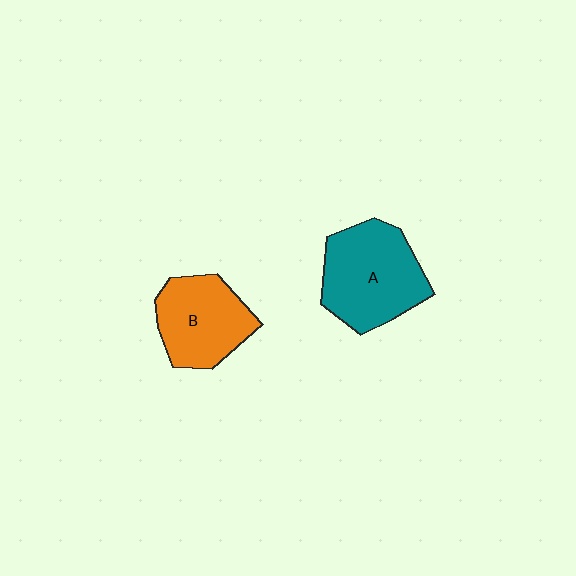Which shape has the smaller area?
Shape B (orange).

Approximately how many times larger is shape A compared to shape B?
Approximately 1.2 times.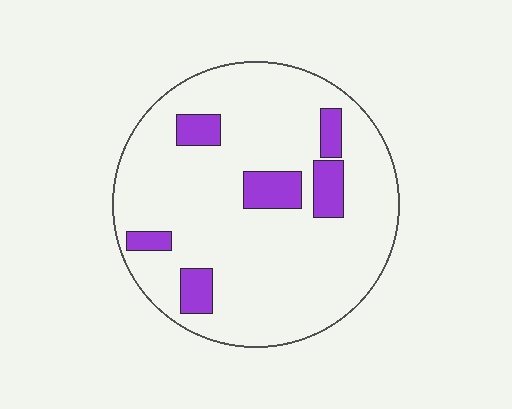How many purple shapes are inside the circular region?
6.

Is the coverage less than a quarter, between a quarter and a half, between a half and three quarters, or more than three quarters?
Less than a quarter.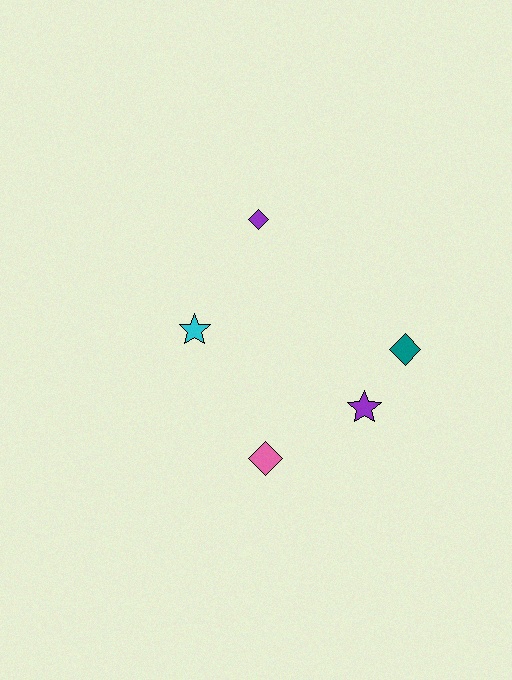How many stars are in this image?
There are 2 stars.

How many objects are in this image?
There are 5 objects.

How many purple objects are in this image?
There are 2 purple objects.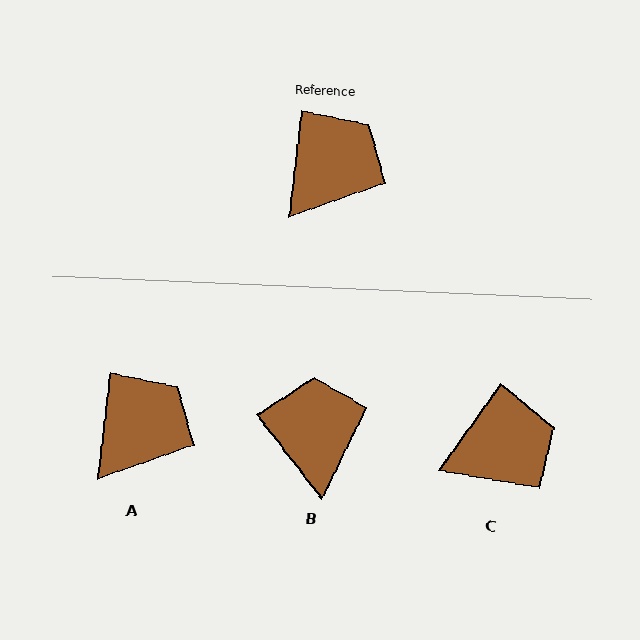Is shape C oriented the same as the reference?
No, it is off by about 29 degrees.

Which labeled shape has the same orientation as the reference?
A.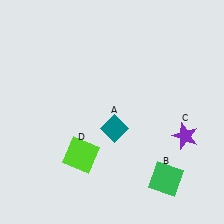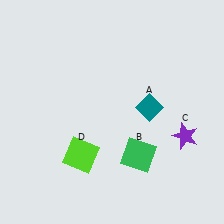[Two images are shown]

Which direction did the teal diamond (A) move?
The teal diamond (A) moved right.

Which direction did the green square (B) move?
The green square (B) moved left.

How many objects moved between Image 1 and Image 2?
2 objects moved between the two images.